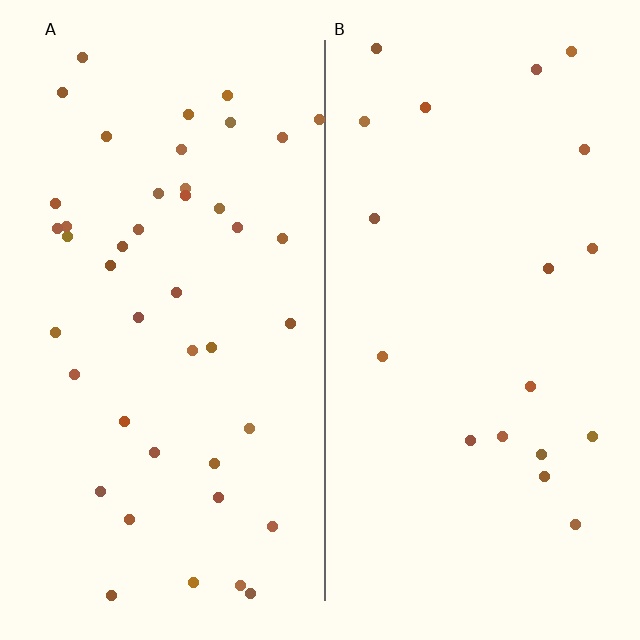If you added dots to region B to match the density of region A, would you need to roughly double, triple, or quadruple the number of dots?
Approximately double.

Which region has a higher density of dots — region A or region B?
A (the left).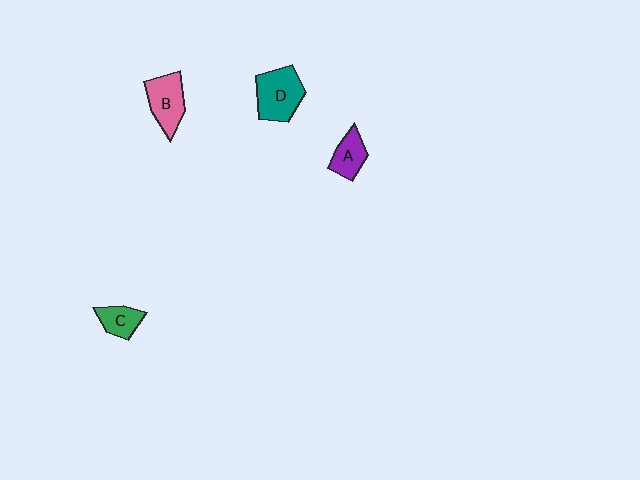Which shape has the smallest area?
Shape C (green).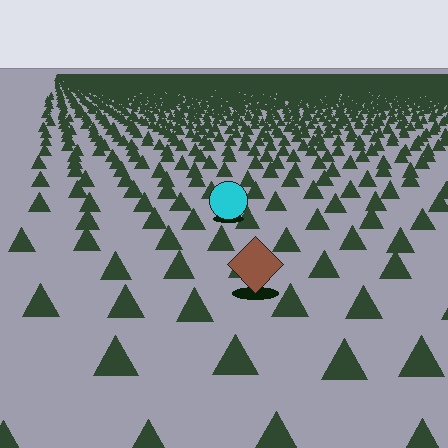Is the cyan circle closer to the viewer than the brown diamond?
No. The brown diamond is closer — you can tell from the texture gradient: the ground texture is coarser near it.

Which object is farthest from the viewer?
The cyan circle is farthest from the viewer. It appears smaller and the ground texture around it is denser.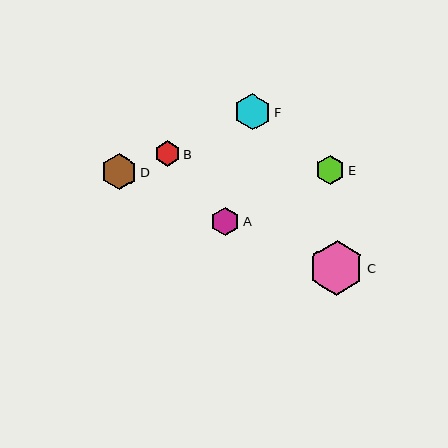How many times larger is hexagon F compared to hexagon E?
Hexagon F is approximately 1.3 times the size of hexagon E.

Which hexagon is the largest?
Hexagon C is the largest with a size of approximately 55 pixels.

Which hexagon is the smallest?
Hexagon B is the smallest with a size of approximately 25 pixels.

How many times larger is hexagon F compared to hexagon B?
Hexagon F is approximately 1.5 times the size of hexagon B.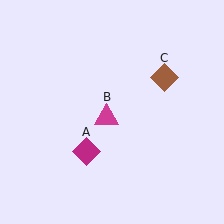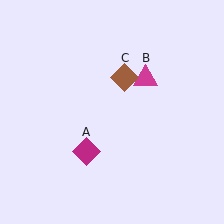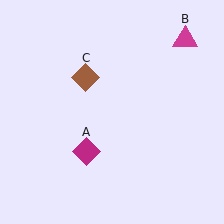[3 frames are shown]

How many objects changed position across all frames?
2 objects changed position: magenta triangle (object B), brown diamond (object C).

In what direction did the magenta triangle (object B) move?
The magenta triangle (object B) moved up and to the right.